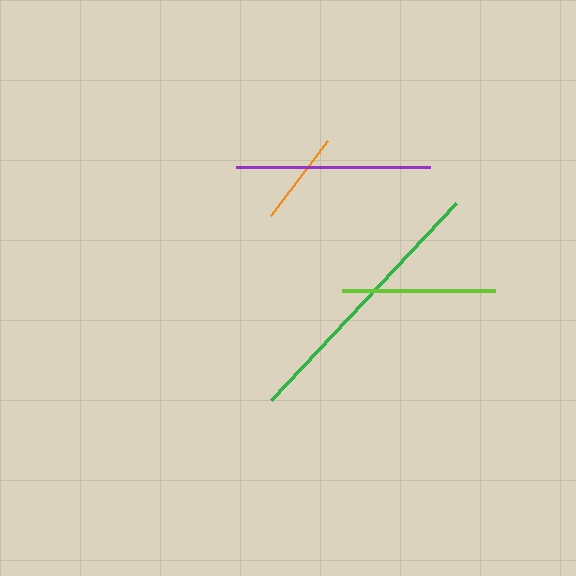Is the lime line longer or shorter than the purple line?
The purple line is longer than the lime line.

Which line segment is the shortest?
The orange line is the shortest at approximately 94 pixels.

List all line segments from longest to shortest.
From longest to shortest: green, purple, lime, orange.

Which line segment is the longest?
The green line is the longest at approximately 270 pixels.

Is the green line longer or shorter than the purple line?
The green line is longer than the purple line.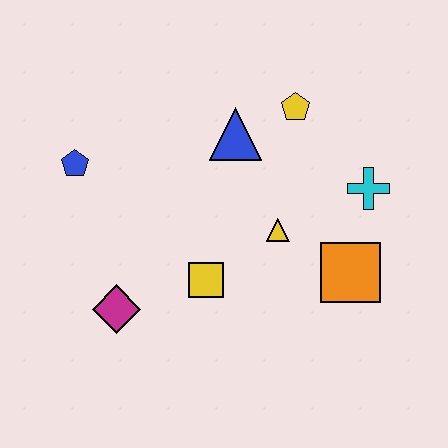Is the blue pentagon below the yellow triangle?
No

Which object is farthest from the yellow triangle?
The blue pentagon is farthest from the yellow triangle.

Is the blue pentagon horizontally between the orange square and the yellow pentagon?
No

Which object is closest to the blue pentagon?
The magenta diamond is closest to the blue pentagon.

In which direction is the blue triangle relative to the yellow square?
The blue triangle is above the yellow square.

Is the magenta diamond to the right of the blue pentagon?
Yes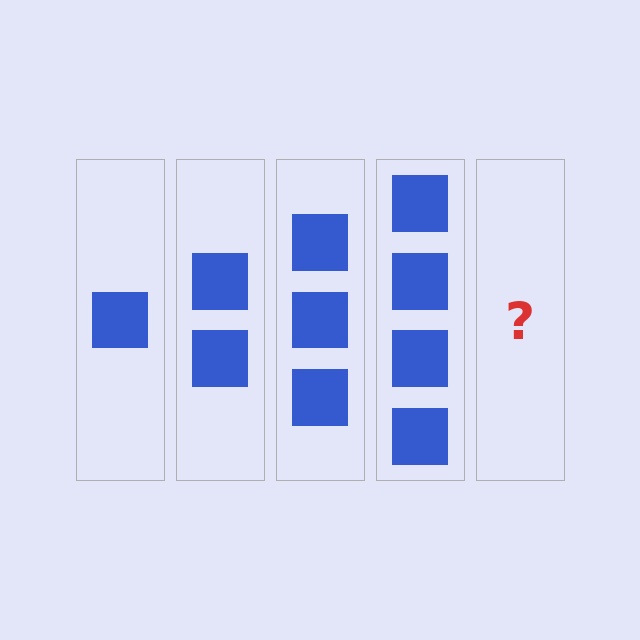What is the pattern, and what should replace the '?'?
The pattern is that each step adds one more square. The '?' should be 5 squares.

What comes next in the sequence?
The next element should be 5 squares.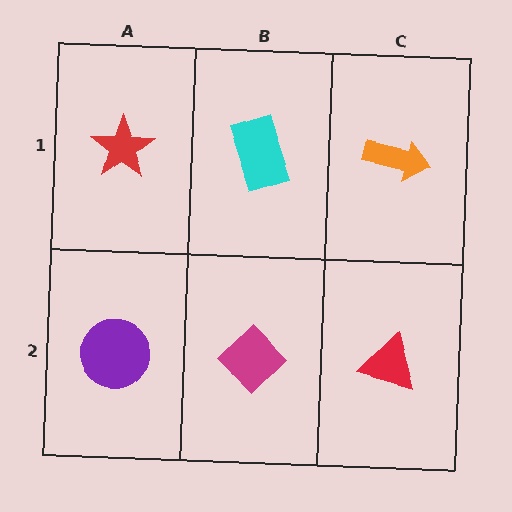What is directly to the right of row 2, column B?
A red triangle.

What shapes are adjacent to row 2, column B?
A cyan rectangle (row 1, column B), a purple circle (row 2, column A), a red triangle (row 2, column C).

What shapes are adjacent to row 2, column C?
An orange arrow (row 1, column C), a magenta diamond (row 2, column B).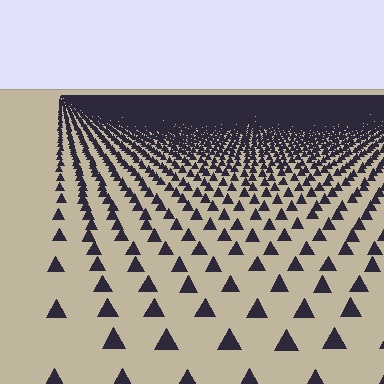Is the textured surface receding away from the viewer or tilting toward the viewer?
The surface is receding away from the viewer. Texture elements get smaller and denser toward the top.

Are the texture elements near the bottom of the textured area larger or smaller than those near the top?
Larger. Near the bottom, elements are closer to the viewer and appear at a bigger on-screen size.